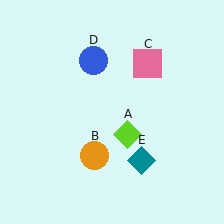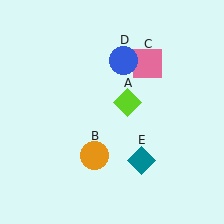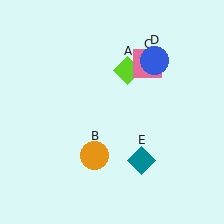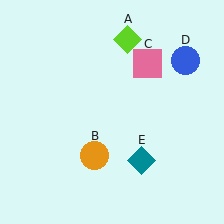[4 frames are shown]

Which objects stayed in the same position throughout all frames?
Orange circle (object B) and pink square (object C) and teal diamond (object E) remained stationary.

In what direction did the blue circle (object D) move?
The blue circle (object D) moved right.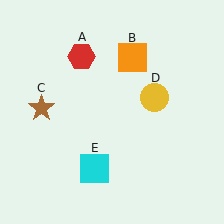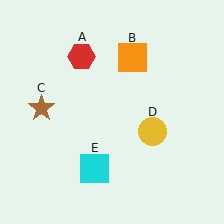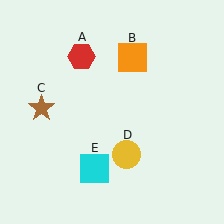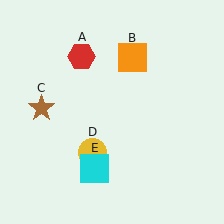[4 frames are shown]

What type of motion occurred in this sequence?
The yellow circle (object D) rotated clockwise around the center of the scene.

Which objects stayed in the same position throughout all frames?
Red hexagon (object A) and orange square (object B) and brown star (object C) and cyan square (object E) remained stationary.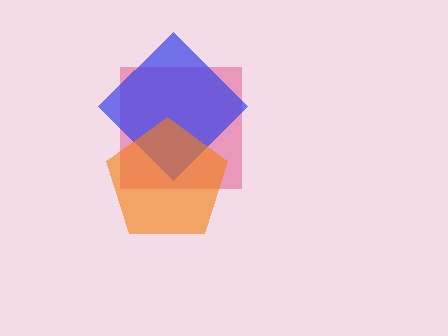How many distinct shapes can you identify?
There are 3 distinct shapes: a pink square, a blue diamond, an orange pentagon.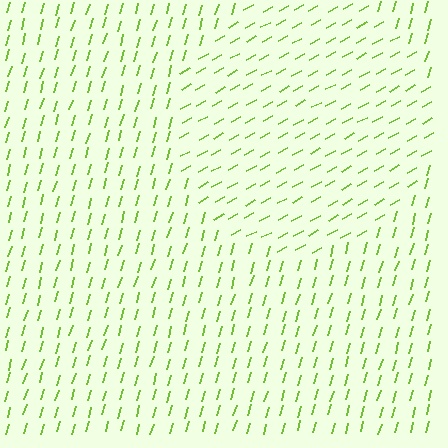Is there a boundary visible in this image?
Yes, there is a texture boundary formed by a change in line orientation.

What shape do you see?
I see a circle.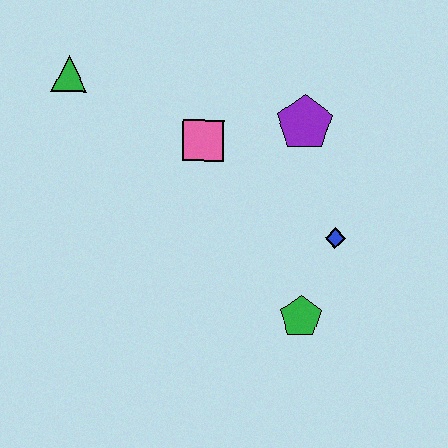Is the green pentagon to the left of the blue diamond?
Yes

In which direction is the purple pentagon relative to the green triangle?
The purple pentagon is to the right of the green triangle.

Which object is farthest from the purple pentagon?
The green triangle is farthest from the purple pentagon.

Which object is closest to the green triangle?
The pink square is closest to the green triangle.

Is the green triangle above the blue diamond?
Yes